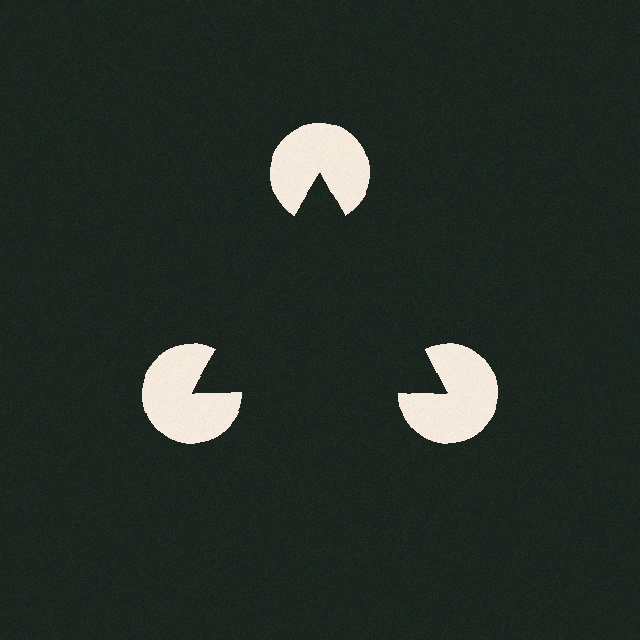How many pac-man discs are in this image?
There are 3 — one at each vertex of the illusory triangle.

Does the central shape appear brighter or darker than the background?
It typically appears slightly darker than the background, even though no actual brightness change is drawn.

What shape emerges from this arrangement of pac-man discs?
An illusory triangle — its edges are inferred from the aligned wedge cuts in the pac-man discs, not physically drawn.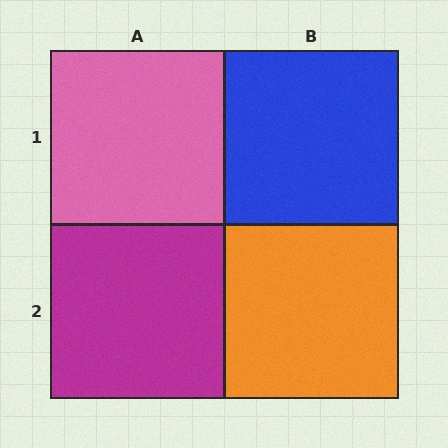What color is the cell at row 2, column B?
Orange.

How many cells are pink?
1 cell is pink.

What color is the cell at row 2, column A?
Magenta.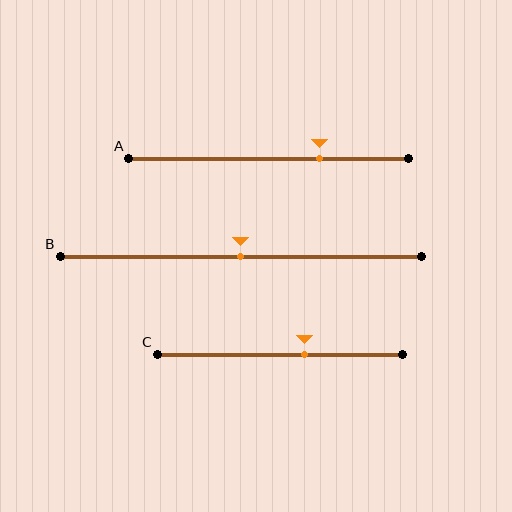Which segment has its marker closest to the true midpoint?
Segment B has its marker closest to the true midpoint.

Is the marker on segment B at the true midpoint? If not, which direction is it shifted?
Yes, the marker on segment B is at the true midpoint.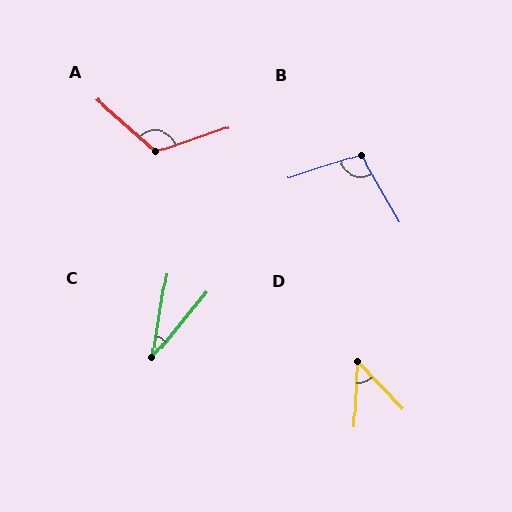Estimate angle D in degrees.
Approximately 47 degrees.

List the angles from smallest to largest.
C (31°), D (47°), B (101°), A (120°).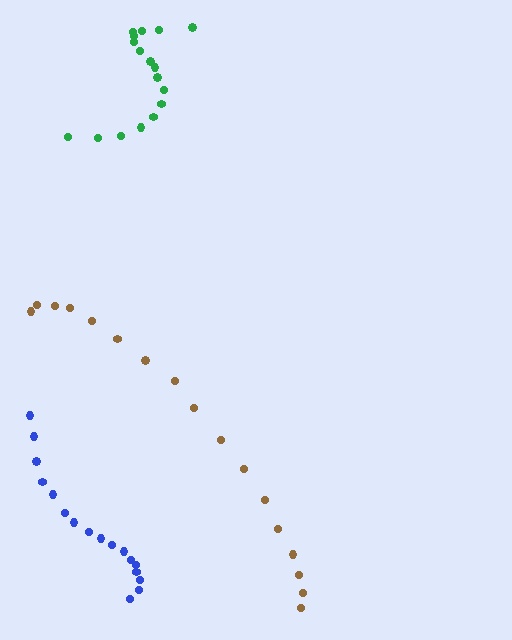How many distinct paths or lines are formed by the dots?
There are 3 distinct paths.